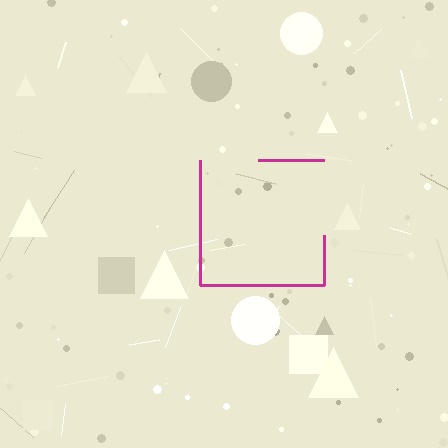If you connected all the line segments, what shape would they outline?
They would outline a square.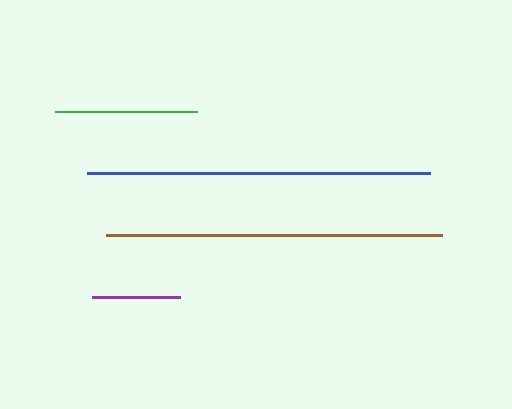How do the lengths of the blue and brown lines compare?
The blue and brown lines are approximately the same length.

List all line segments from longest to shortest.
From longest to shortest: blue, brown, green, purple.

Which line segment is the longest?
The blue line is the longest at approximately 343 pixels.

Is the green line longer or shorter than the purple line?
The green line is longer than the purple line.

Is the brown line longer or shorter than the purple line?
The brown line is longer than the purple line.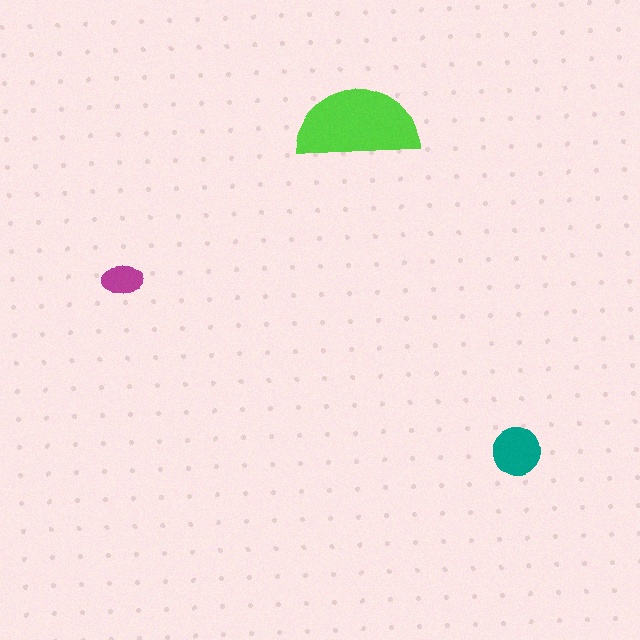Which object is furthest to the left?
The magenta ellipse is leftmost.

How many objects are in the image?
There are 3 objects in the image.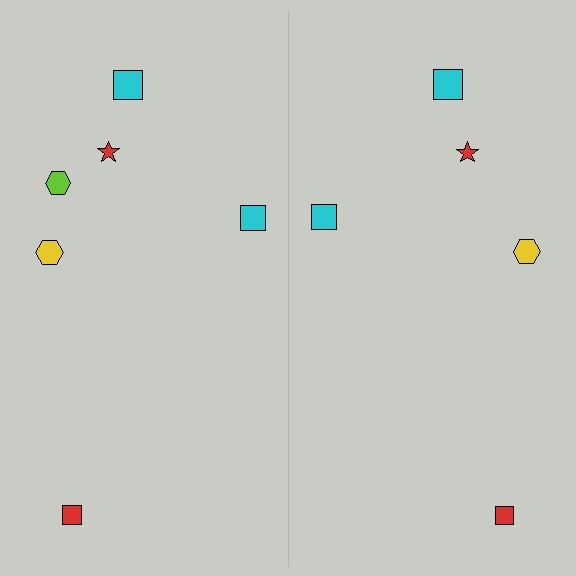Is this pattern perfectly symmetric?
No, the pattern is not perfectly symmetric. A lime hexagon is missing from the right side.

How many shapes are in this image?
There are 11 shapes in this image.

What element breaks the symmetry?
A lime hexagon is missing from the right side.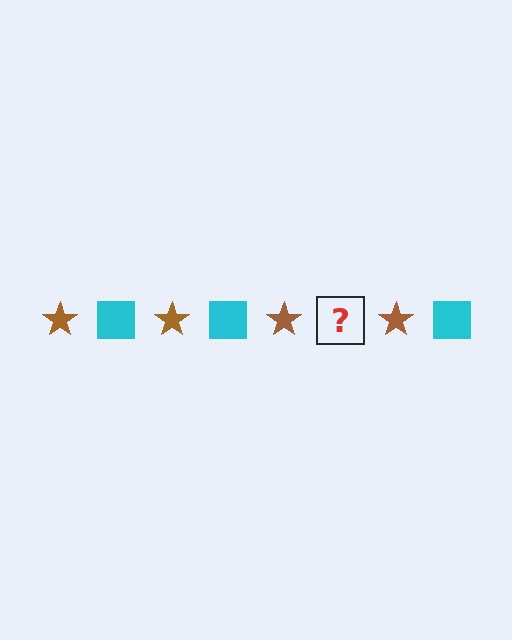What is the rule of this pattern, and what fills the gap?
The rule is that the pattern alternates between brown star and cyan square. The gap should be filled with a cyan square.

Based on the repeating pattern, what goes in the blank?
The blank should be a cyan square.